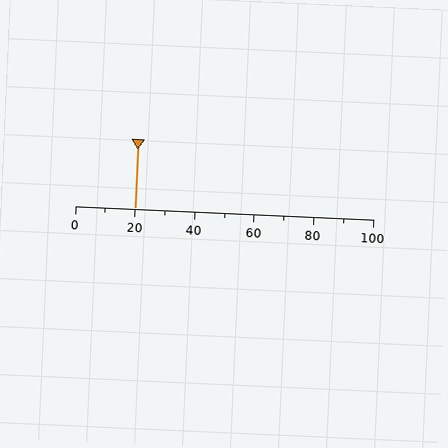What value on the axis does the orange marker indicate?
The marker indicates approximately 20.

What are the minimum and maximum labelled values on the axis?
The axis runs from 0 to 100.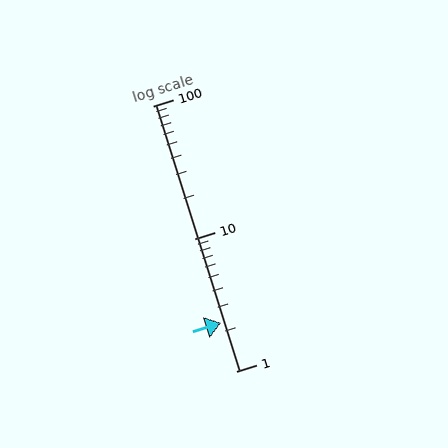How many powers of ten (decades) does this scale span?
The scale spans 2 decades, from 1 to 100.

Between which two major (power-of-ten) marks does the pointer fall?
The pointer is between 1 and 10.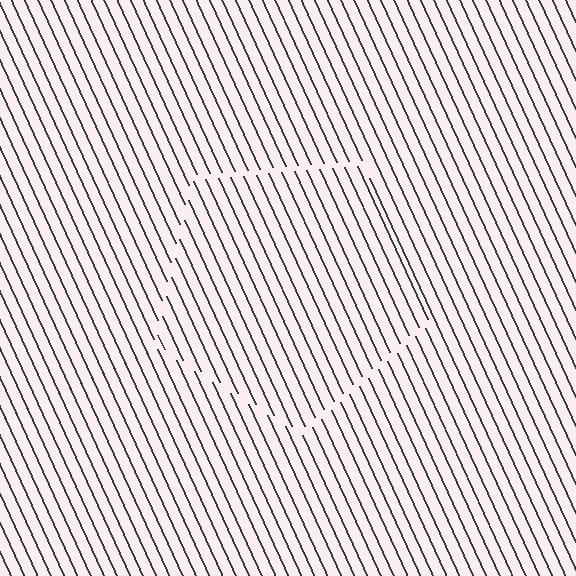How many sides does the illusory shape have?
5 sides — the line-ends trace a pentagon.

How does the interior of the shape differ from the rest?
The interior of the shape contains the same grating, shifted by half a period — the contour is defined by the phase discontinuity where line-ends from the inner and outer gratings abut.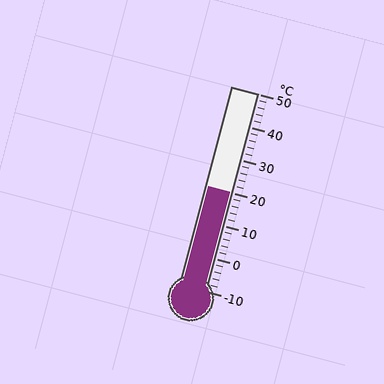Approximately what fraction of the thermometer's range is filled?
The thermometer is filled to approximately 50% of its range.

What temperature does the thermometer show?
The thermometer shows approximately 20°C.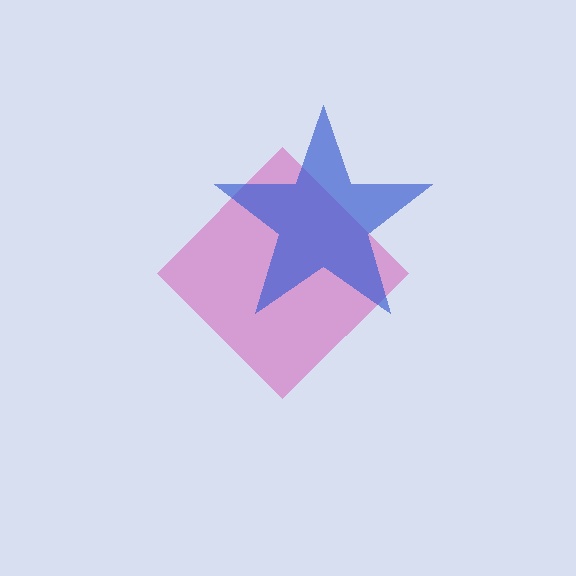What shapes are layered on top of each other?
The layered shapes are: a magenta diamond, a blue star.